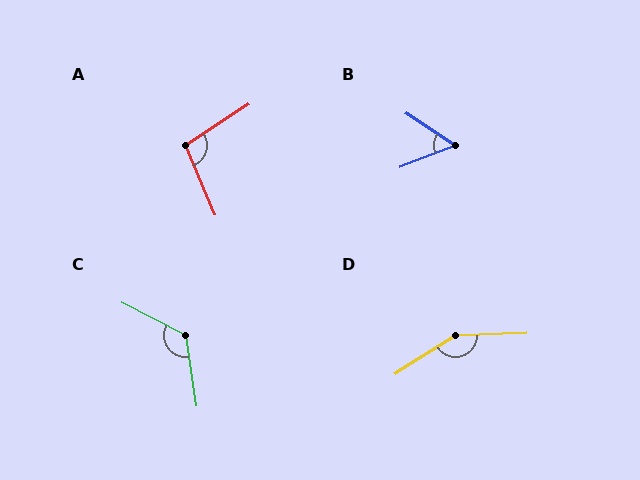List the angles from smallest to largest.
B (54°), A (101°), C (125°), D (150°).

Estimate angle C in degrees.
Approximately 125 degrees.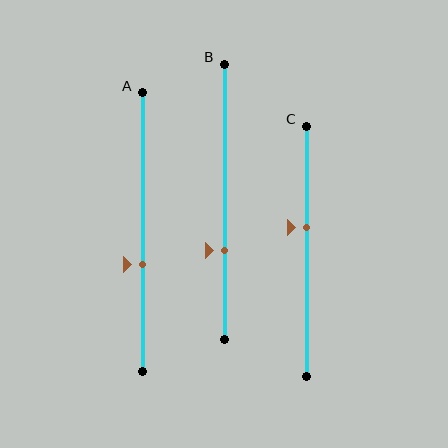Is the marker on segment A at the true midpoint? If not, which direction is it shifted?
No, the marker on segment A is shifted downward by about 11% of the segment length.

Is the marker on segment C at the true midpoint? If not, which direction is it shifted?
No, the marker on segment C is shifted upward by about 10% of the segment length.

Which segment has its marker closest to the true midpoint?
Segment C has its marker closest to the true midpoint.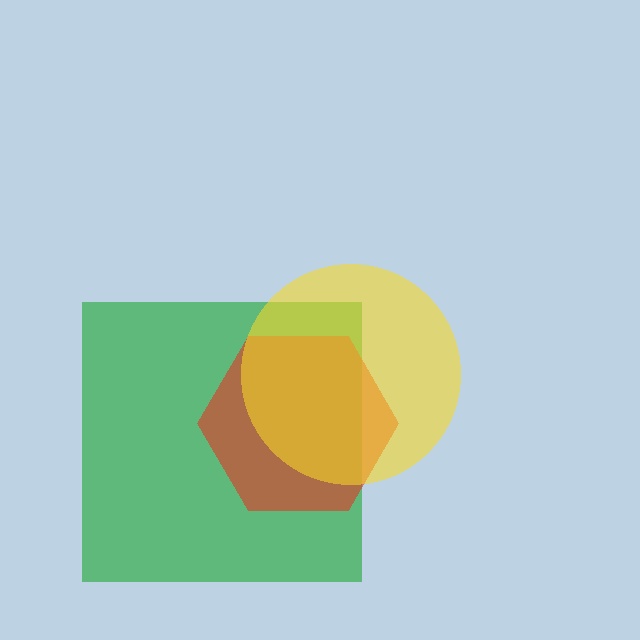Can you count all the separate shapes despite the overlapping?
Yes, there are 3 separate shapes.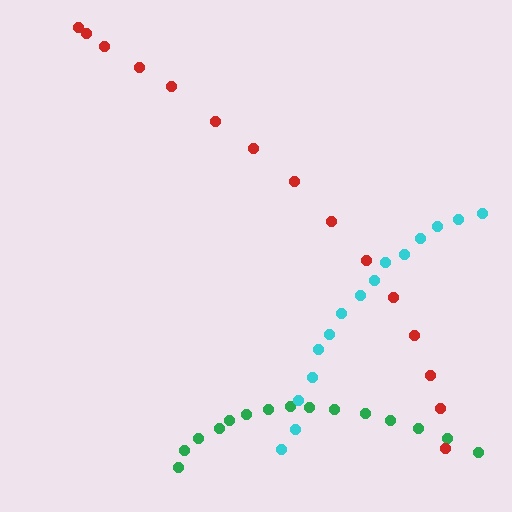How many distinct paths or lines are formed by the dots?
There are 3 distinct paths.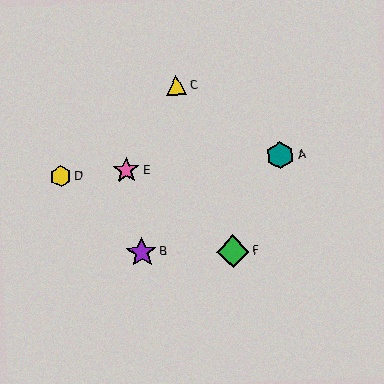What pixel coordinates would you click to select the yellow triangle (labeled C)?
Click at (176, 85) to select the yellow triangle C.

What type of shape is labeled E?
Shape E is a pink star.